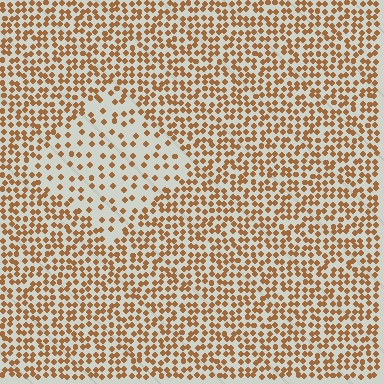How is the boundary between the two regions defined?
The boundary is defined by a change in element density (approximately 2.2x ratio). All elements are the same color, size, and shape.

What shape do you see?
I see a diamond.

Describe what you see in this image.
The image contains small brown elements arranged at two different densities. A diamond-shaped region is visible where the elements are less densely packed than the surrounding area.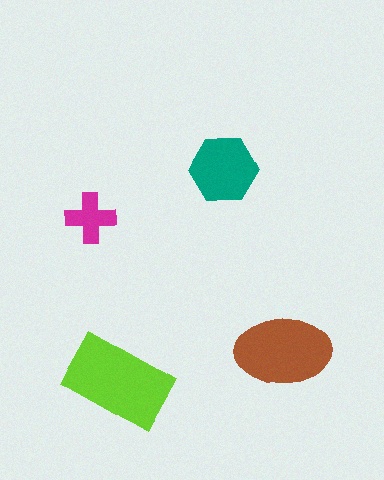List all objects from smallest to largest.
The magenta cross, the teal hexagon, the brown ellipse, the lime rectangle.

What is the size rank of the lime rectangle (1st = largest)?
1st.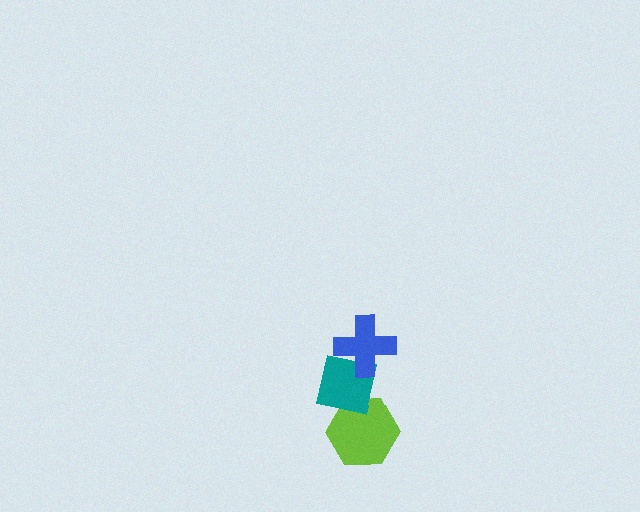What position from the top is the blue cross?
The blue cross is 1st from the top.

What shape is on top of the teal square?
The blue cross is on top of the teal square.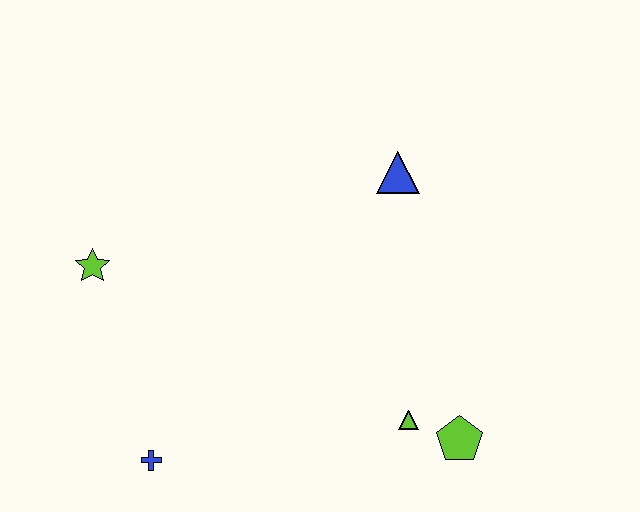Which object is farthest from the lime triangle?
The lime star is farthest from the lime triangle.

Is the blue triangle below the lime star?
No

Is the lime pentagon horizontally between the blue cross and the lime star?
No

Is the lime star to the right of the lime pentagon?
No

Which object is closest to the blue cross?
The lime star is closest to the blue cross.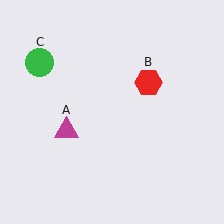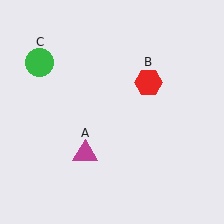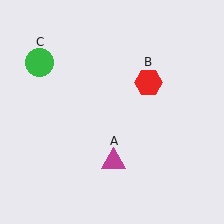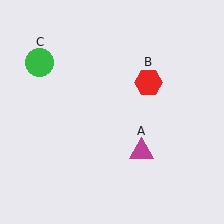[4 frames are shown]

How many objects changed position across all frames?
1 object changed position: magenta triangle (object A).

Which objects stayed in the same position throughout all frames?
Red hexagon (object B) and green circle (object C) remained stationary.